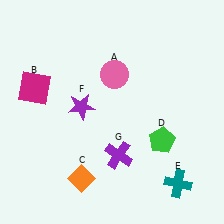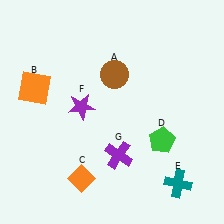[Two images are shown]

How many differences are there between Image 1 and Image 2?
There are 2 differences between the two images.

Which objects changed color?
A changed from pink to brown. B changed from magenta to orange.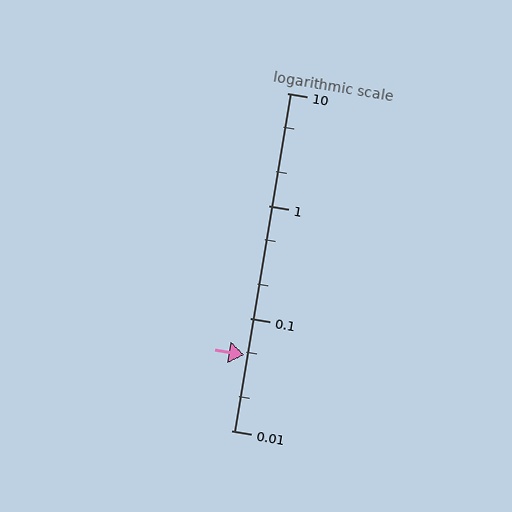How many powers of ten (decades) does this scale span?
The scale spans 3 decades, from 0.01 to 10.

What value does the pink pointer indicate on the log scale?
The pointer indicates approximately 0.047.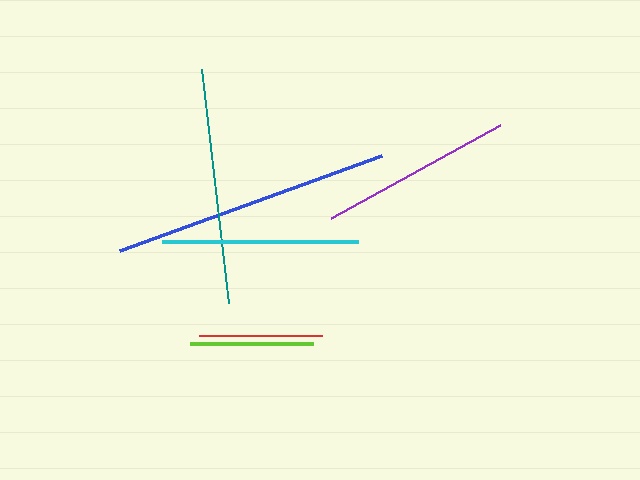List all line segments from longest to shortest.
From longest to shortest: blue, teal, cyan, purple, red, lime.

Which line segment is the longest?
The blue line is the longest at approximately 278 pixels.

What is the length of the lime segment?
The lime segment is approximately 123 pixels long.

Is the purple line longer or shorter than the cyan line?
The cyan line is longer than the purple line.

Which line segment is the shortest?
The lime line is the shortest at approximately 123 pixels.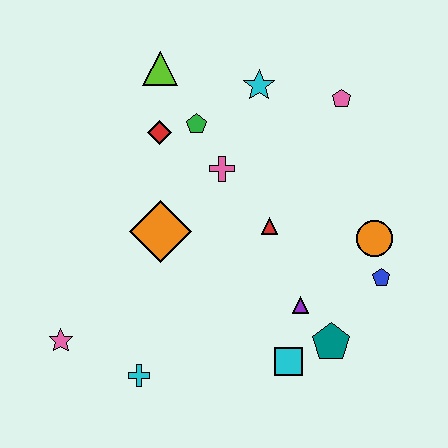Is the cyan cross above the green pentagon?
No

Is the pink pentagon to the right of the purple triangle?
Yes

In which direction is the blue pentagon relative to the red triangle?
The blue pentagon is to the right of the red triangle.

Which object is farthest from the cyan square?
The lime triangle is farthest from the cyan square.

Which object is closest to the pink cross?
The green pentagon is closest to the pink cross.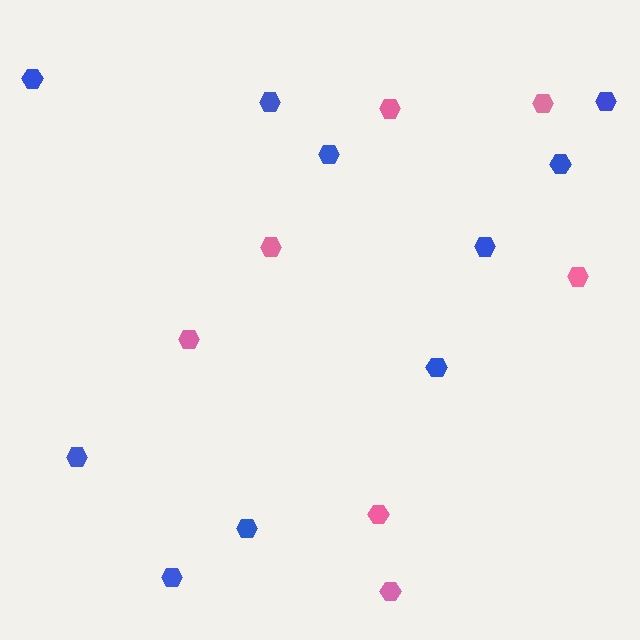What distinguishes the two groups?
There are 2 groups: one group of pink hexagons (7) and one group of blue hexagons (10).